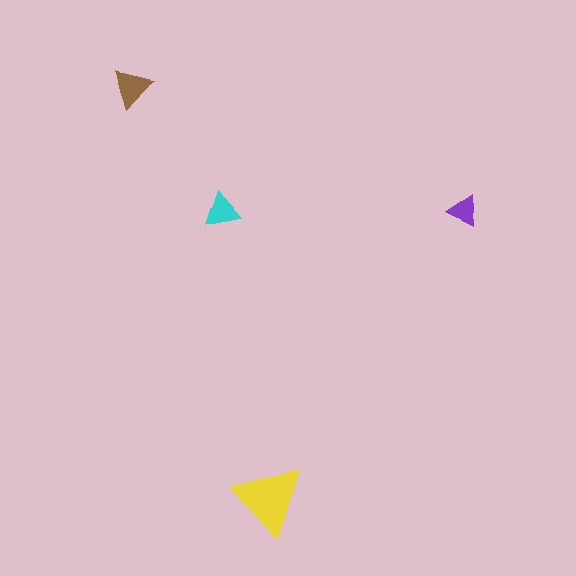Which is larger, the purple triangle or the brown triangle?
The brown one.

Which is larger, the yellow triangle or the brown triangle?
The yellow one.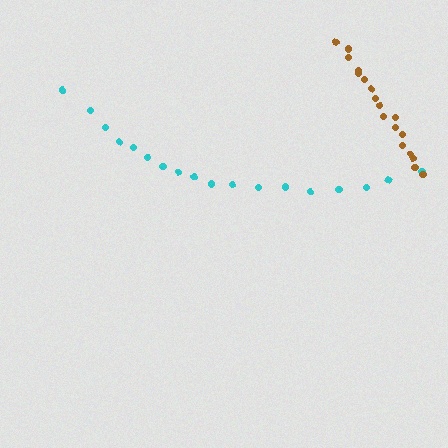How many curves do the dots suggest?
There are 2 distinct paths.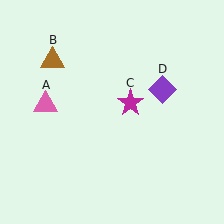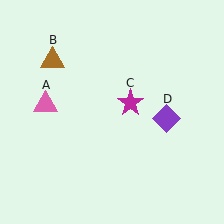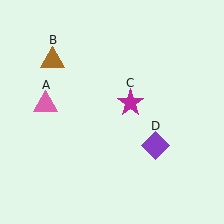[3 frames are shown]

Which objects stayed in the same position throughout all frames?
Pink triangle (object A) and brown triangle (object B) and magenta star (object C) remained stationary.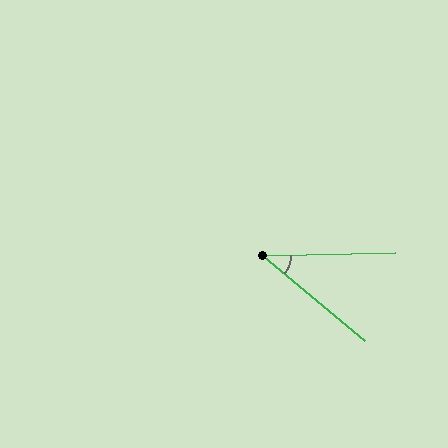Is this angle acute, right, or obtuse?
It is acute.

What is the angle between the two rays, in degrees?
Approximately 42 degrees.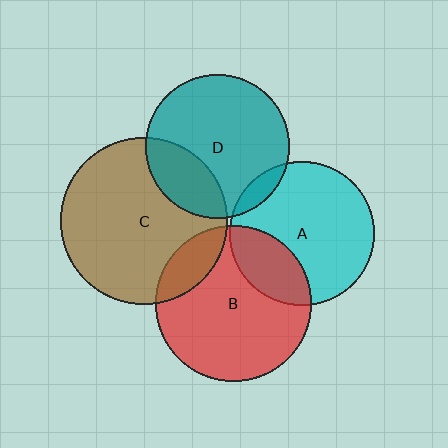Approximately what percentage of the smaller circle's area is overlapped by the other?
Approximately 5%.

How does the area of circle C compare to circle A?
Approximately 1.3 times.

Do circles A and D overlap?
Yes.